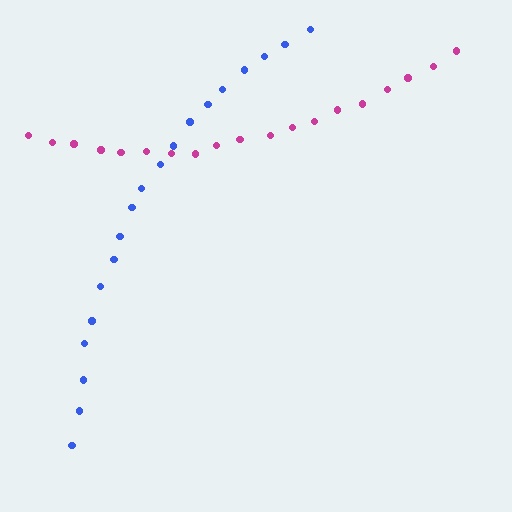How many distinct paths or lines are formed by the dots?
There are 2 distinct paths.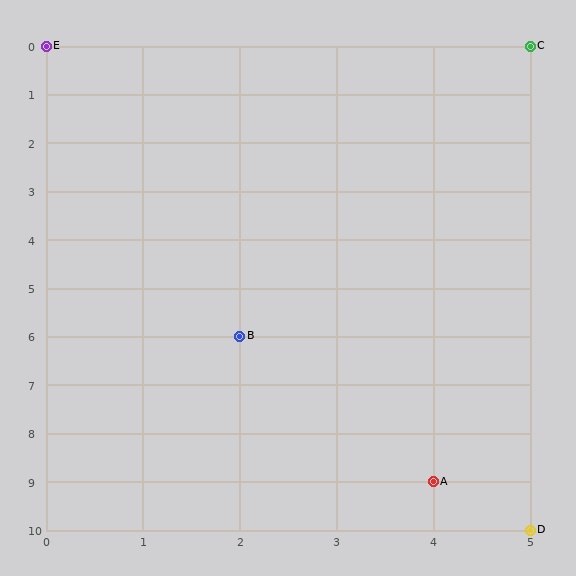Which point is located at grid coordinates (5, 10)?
Point D is at (5, 10).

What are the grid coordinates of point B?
Point B is at grid coordinates (2, 6).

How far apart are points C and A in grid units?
Points C and A are 1 column and 9 rows apart (about 9.1 grid units diagonally).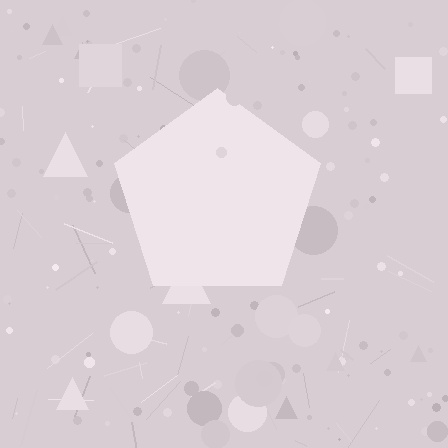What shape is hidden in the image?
A pentagon is hidden in the image.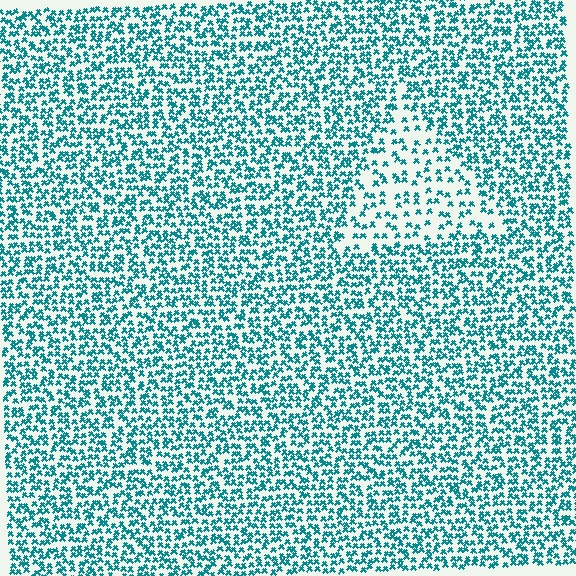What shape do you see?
I see a triangle.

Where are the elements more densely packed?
The elements are more densely packed outside the triangle boundary.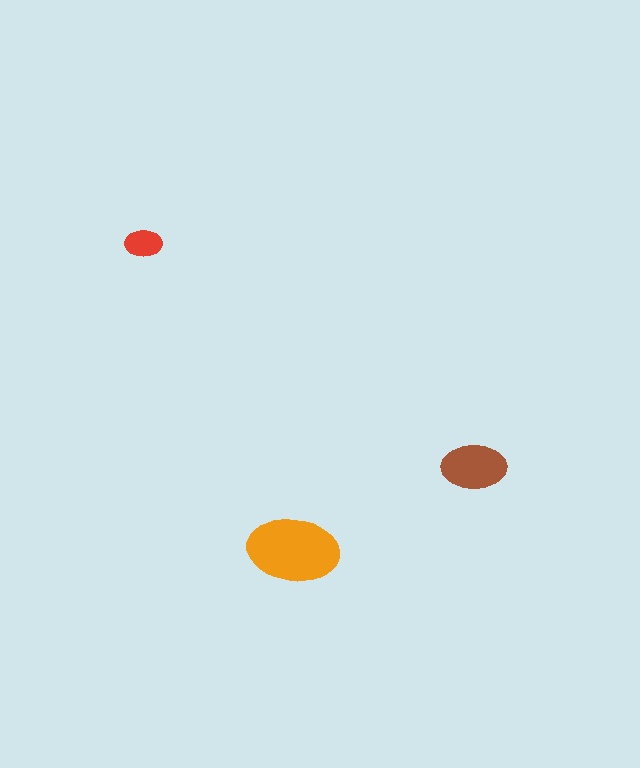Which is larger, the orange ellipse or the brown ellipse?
The orange one.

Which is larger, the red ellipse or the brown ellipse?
The brown one.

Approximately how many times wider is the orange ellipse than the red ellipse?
About 2.5 times wider.